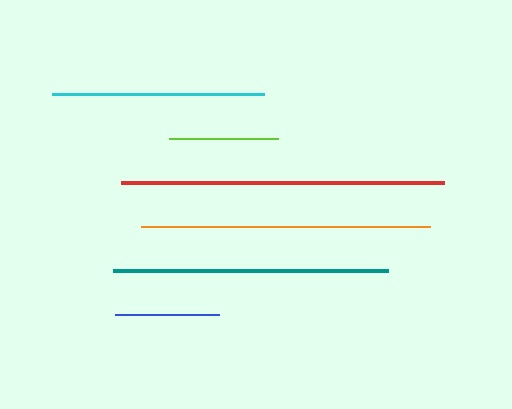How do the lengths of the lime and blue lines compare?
The lime and blue lines are approximately the same length.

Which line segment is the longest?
The red line is the longest at approximately 322 pixels.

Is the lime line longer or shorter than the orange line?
The orange line is longer than the lime line.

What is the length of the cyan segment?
The cyan segment is approximately 212 pixels long.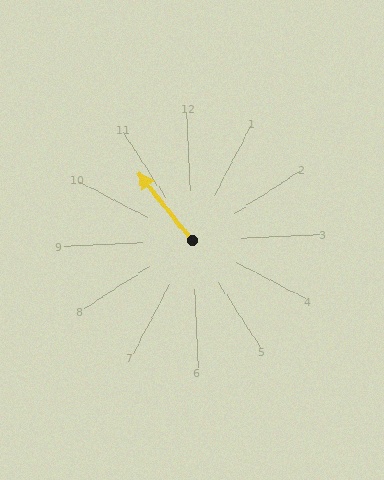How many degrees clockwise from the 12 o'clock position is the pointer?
Approximately 324 degrees.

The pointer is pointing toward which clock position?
Roughly 11 o'clock.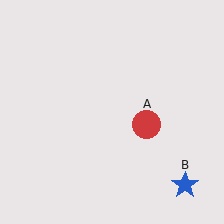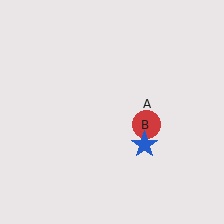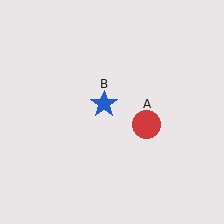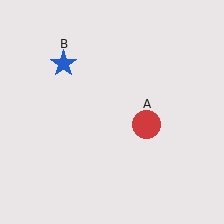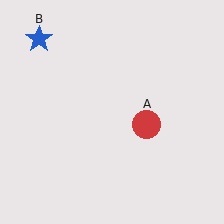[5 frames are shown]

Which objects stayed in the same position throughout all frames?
Red circle (object A) remained stationary.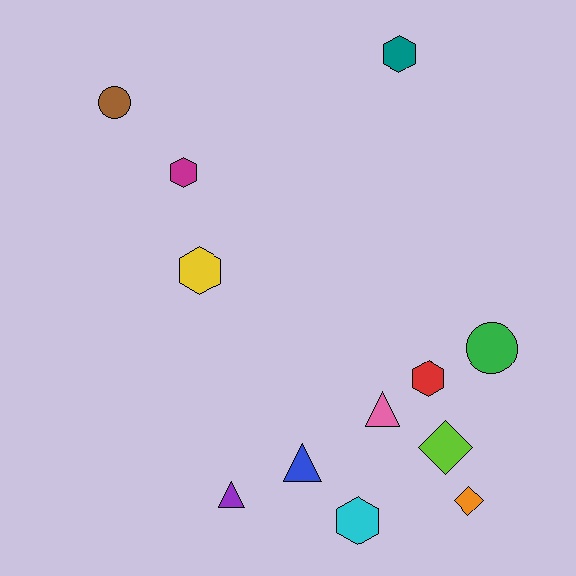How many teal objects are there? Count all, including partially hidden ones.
There is 1 teal object.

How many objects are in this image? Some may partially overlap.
There are 12 objects.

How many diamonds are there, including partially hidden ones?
There are 2 diamonds.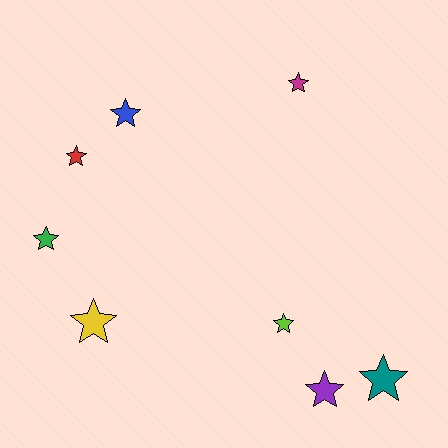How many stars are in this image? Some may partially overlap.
There are 8 stars.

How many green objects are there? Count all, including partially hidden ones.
There is 1 green object.